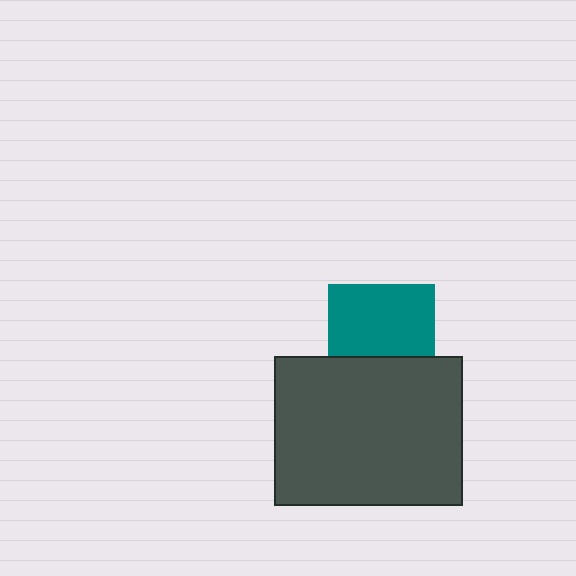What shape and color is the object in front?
The object in front is a dark gray rectangle.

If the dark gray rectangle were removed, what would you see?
You would see the complete teal square.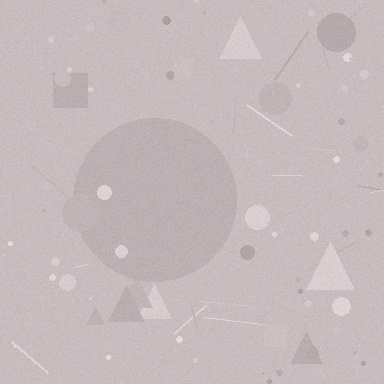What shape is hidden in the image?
A circle is hidden in the image.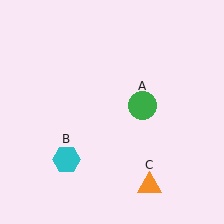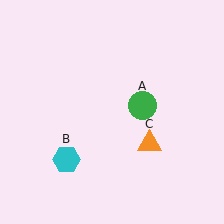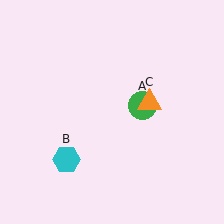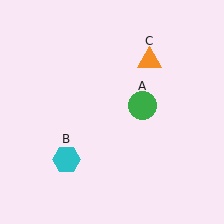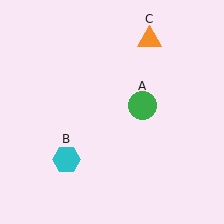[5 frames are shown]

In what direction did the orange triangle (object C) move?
The orange triangle (object C) moved up.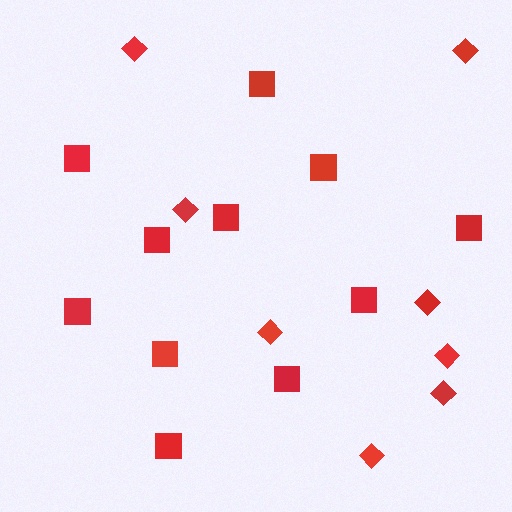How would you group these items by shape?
There are 2 groups: one group of diamonds (8) and one group of squares (11).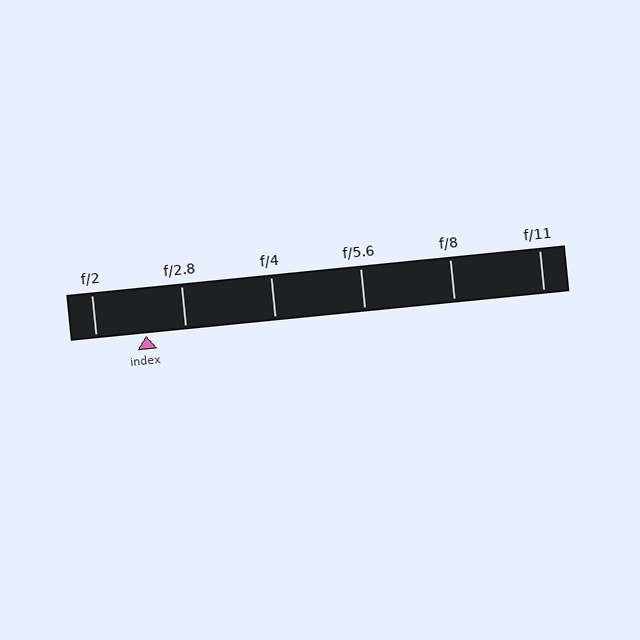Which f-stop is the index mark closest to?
The index mark is closest to f/2.8.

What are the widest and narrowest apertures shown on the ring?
The widest aperture shown is f/2 and the narrowest is f/11.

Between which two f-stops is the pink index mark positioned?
The index mark is between f/2 and f/2.8.